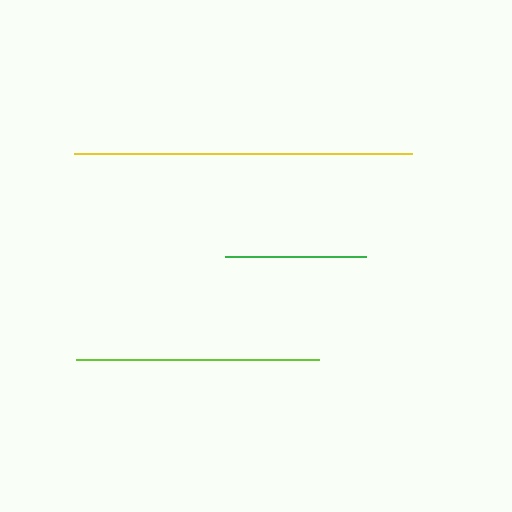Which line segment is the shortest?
The green line is the shortest at approximately 141 pixels.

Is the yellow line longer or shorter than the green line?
The yellow line is longer than the green line.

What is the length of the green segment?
The green segment is approximately 141 pixels long.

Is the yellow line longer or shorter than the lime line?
The yellow line is longer than the lime line.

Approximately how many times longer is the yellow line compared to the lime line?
The yellow line is approximately 1.4 times the length of the lime line.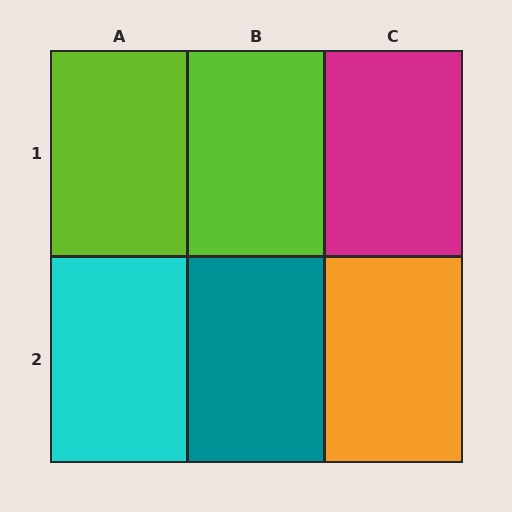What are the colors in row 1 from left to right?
Lime, lime, magenta.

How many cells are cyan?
1 cell is cyan.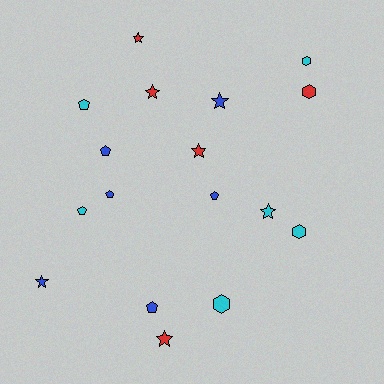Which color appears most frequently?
Blue, with 6 objects.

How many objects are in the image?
There are 17 objects.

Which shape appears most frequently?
Star, with 7 objects.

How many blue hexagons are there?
There are no blue hexagons.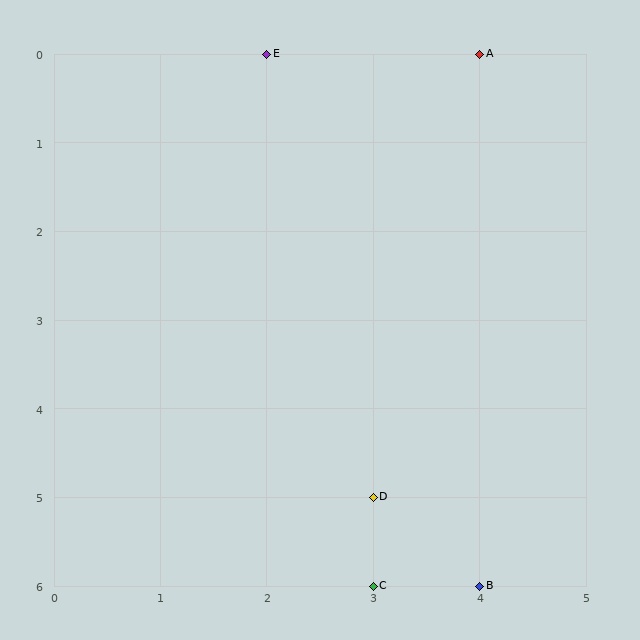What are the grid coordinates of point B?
Point B is at grid coordinates (4, 6).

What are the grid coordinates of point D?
Point D is at grid coordinates (3, 5).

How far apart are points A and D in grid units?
Points A and D are 1 column and 5 rows apart (about 5.1 grid units diagonally).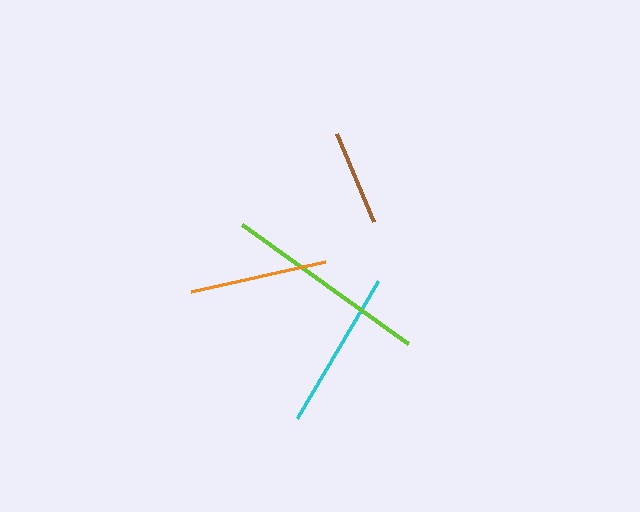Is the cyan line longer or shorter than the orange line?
The cyan line is longer than the orange line.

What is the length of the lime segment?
The lime segment is approximately 204 pixels long.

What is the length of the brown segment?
The brown segment is approximately 95 pixels long.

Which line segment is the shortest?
The brown line is the shortest at approximately 95 pixels.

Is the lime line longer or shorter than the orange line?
The lime line is longer than the orange line.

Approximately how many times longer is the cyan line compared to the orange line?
The cyan line is approximately 1.2 times the length of the orange line.